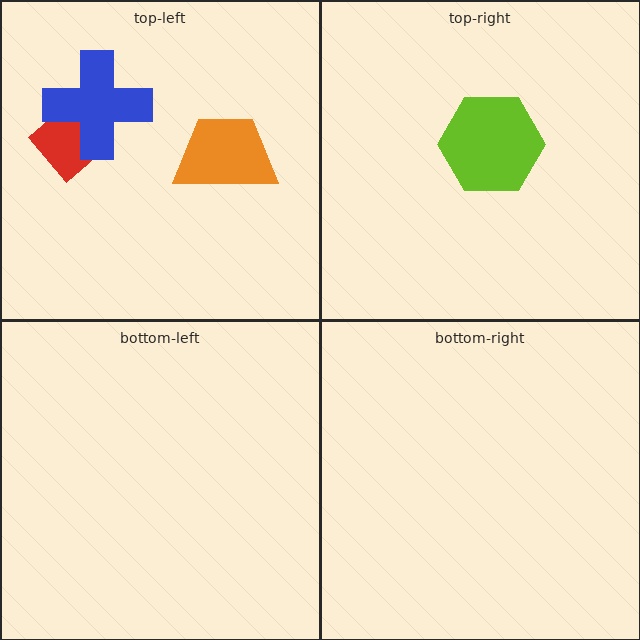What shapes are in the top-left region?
The red diamond, the orange trapezoid, the blue cross.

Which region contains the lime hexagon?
The top-right region.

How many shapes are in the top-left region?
3.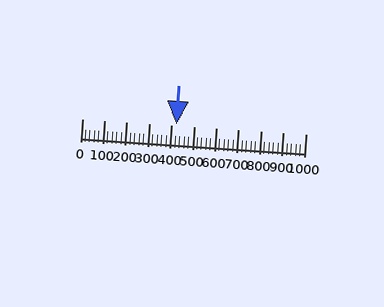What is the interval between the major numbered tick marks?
The major tick marks are spaced 100 units apart.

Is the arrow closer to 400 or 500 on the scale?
The arrow is closer to 400.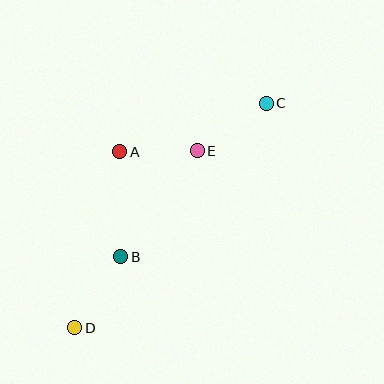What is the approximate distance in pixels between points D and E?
The distance between D and E is approximately 215 pixels.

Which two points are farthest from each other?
Points C and D are farthest from each other.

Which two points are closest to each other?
Points A and E are closest to each other.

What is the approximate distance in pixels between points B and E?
The distance between B and E is approximately 131 pixels.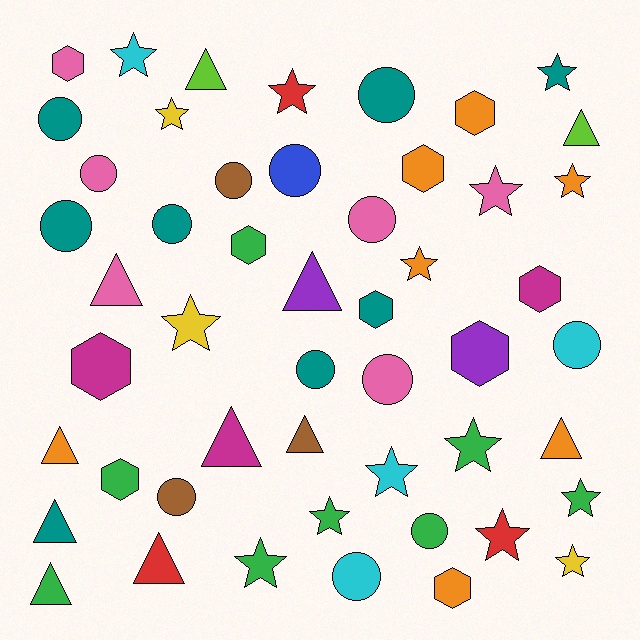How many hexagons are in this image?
There are 10 hexagons.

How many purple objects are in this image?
There are 2 purple objects.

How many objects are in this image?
There are 50 objects.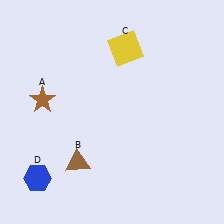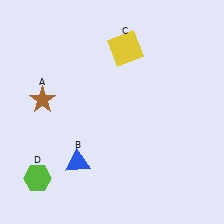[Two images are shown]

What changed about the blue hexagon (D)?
In Image 1, D is blue. In Image 2, it changed to lime.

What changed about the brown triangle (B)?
In Image 1, B is brown. In Image 2, it changed to blue.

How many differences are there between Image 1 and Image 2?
There are 2 differences between the two images.